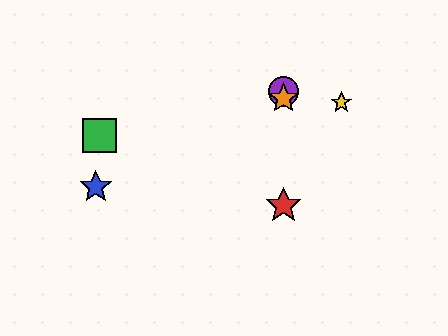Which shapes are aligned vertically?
The red star, the purple circle, the orange star are aligned vertically.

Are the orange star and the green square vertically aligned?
No, the orange star is at x≈283 and the green square is at x≈99.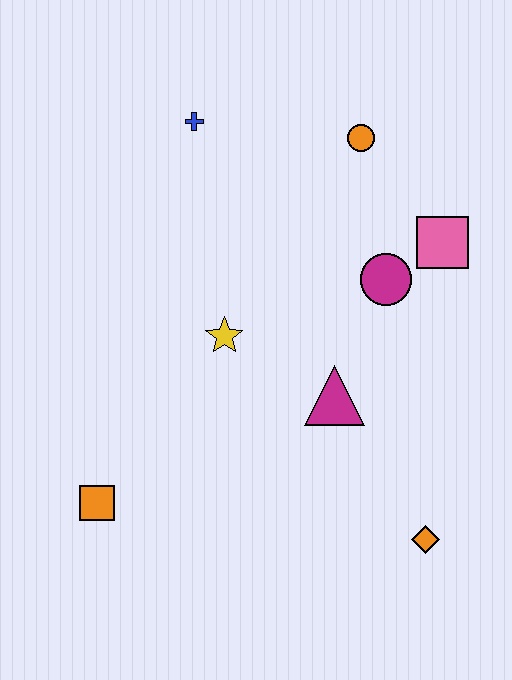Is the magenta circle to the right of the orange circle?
Yes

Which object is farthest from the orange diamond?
The blue cross is farthest from the orange diamond.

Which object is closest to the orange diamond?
The magenta triangle is closest to the orange diamond.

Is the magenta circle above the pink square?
No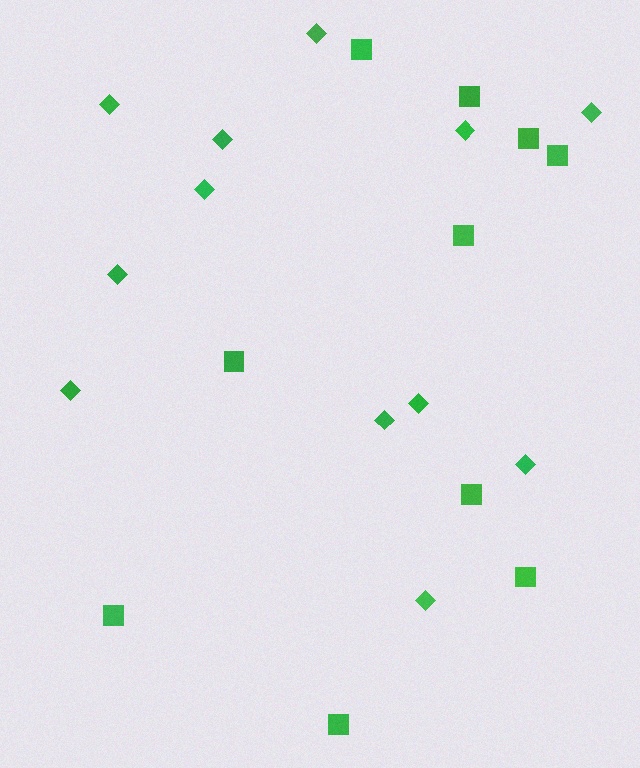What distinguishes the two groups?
There are 2 groups: one group of diamonds (12) and one group of squares (10).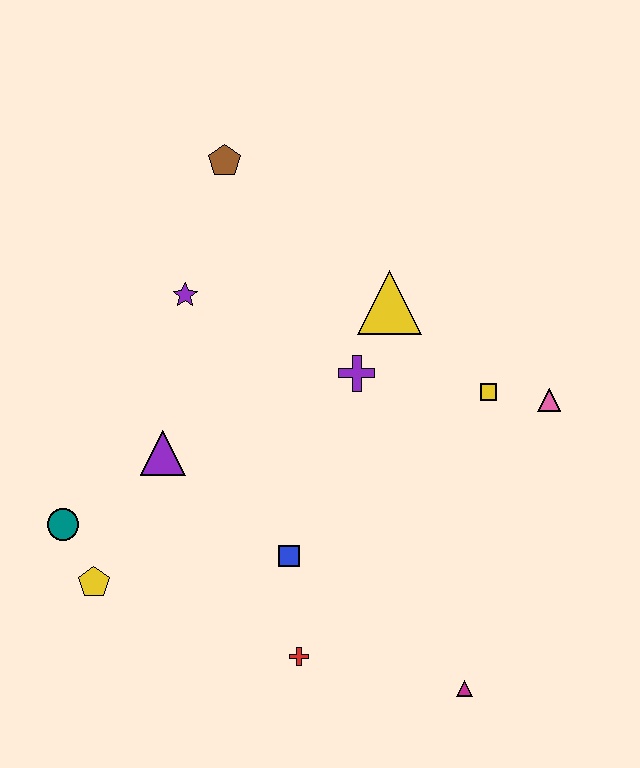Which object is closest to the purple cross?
The yellow triangle is closest to the purple cross.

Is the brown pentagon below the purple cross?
No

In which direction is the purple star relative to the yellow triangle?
The purple star is to the left of the yellow triangle.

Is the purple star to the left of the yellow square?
Yes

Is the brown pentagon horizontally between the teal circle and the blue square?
Yes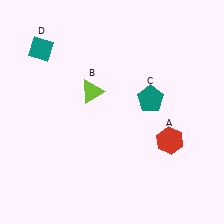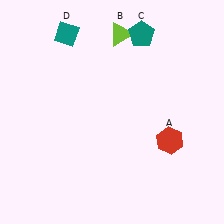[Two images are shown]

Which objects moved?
The objects that moved are: the lime triangle (B), the teal pentagon (C), the teal diamond (D).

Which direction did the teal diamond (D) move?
The teal diamond (D) moved right.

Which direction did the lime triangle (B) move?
The lime triangle (B) moved up.